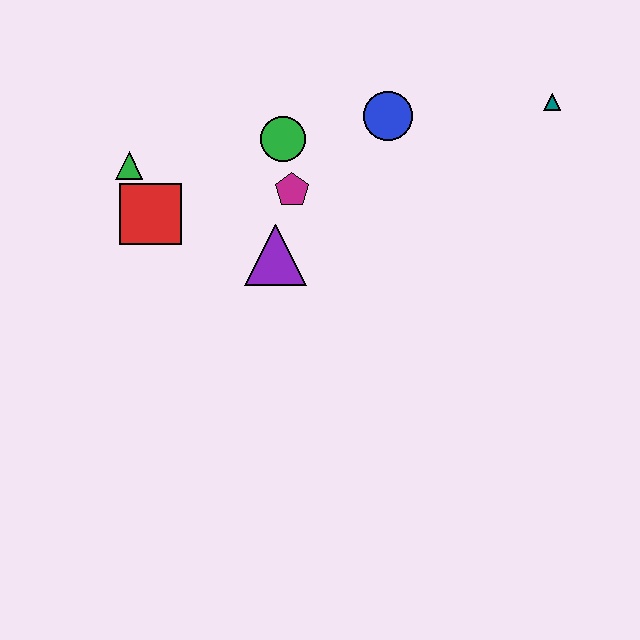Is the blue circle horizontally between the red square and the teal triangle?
Yes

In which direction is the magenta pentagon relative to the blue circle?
The magenta pentagon is to the left of the blue circle.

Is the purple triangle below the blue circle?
Yes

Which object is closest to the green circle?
The magenta pentagon is closest to the green circle.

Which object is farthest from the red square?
The teal triangle is farthest from the red square.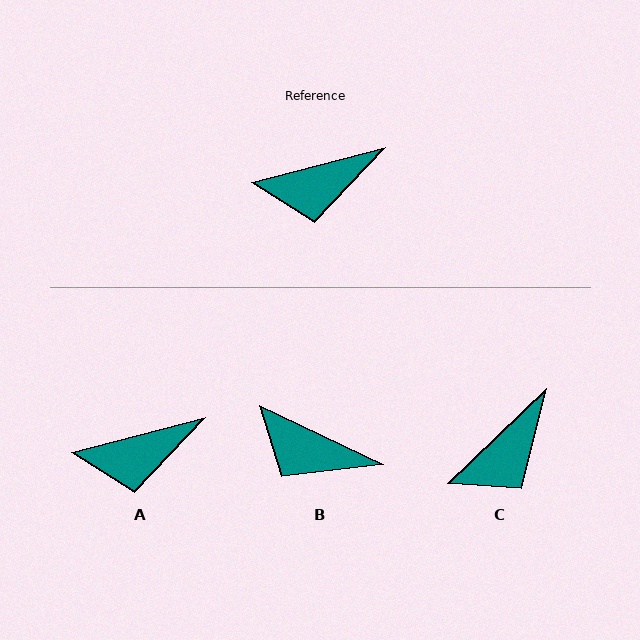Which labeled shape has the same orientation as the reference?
A.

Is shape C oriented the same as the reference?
No, it is off by about 29 degrees.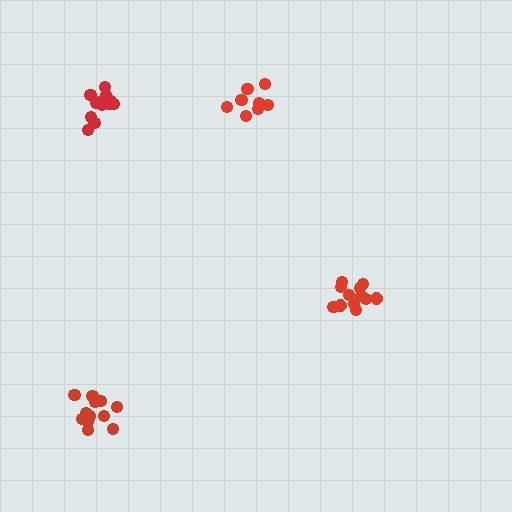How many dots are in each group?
Group 1: 13 dots, Group 2: 12 dots, Group 3: 12 dots, Group 4: 8 dots (45 total).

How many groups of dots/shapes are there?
There are 4 groups.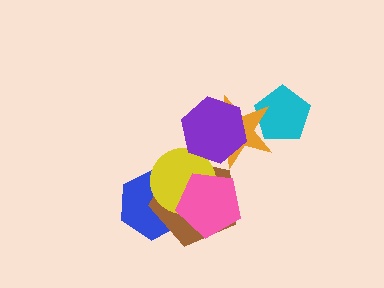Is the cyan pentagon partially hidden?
Yes, it is partially covered by another shape.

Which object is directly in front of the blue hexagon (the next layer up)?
The brown pentagon is directly in front of the blue hexagon.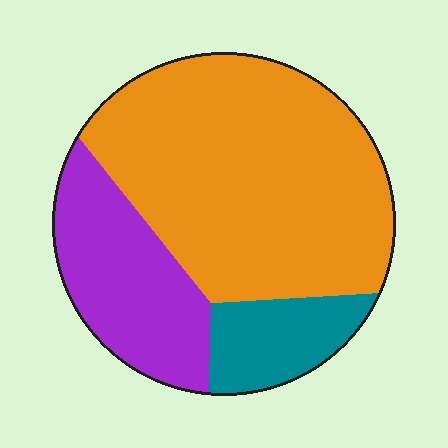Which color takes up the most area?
Orange, at roughly 60%.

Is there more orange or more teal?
Orange.